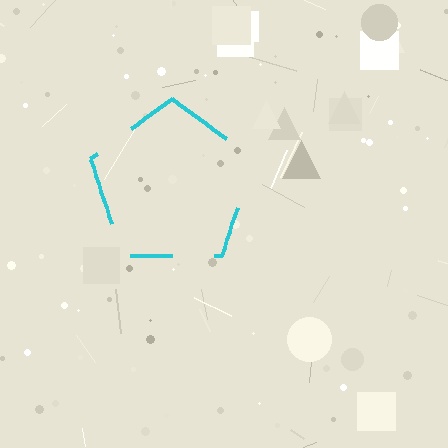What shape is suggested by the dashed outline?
The dashed outline suggests a pentagon.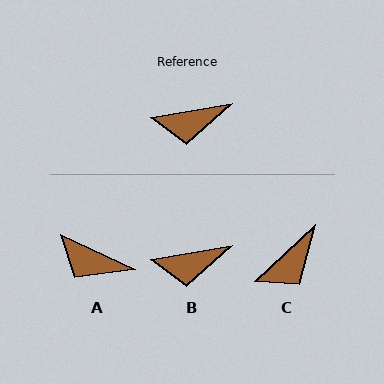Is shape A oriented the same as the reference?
No, it is off by about 35 degrees.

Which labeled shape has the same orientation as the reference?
B.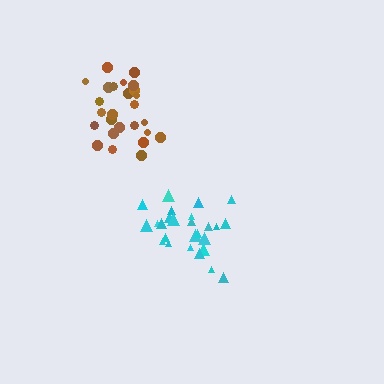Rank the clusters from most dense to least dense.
cyan, brown.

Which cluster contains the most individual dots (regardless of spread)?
Brown (27).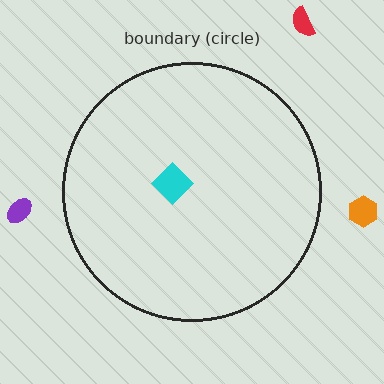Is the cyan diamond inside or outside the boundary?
Inside.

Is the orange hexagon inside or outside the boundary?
Outside.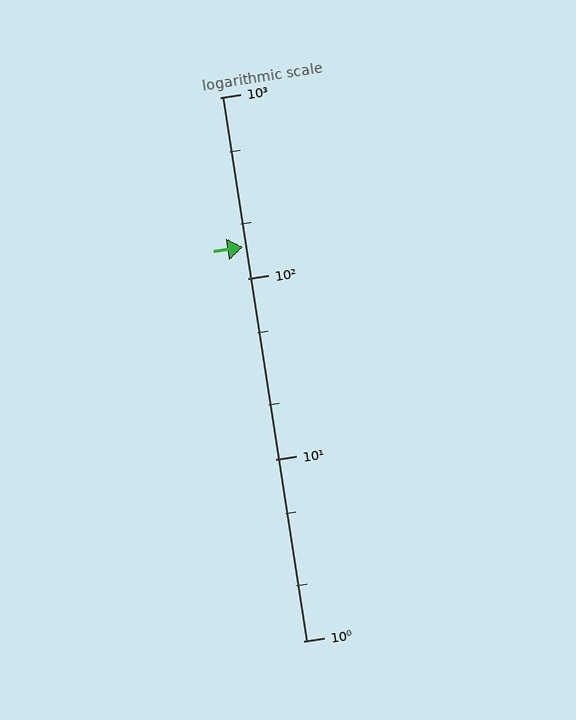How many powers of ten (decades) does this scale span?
The scale spans 3 decades, from 1 to 1000.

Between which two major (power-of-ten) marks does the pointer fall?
The pointer is between 100 and 1000.